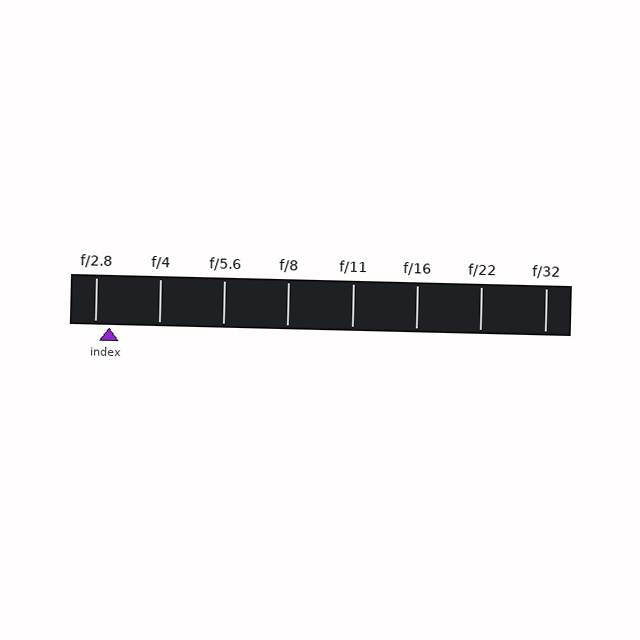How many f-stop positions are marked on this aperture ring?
There are 8 f-stop positions marked.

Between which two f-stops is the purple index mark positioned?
The index mark is between f/2.8 and f/4.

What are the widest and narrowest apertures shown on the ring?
The widest aperture shown is f/2.8 and the narrowest is f/32.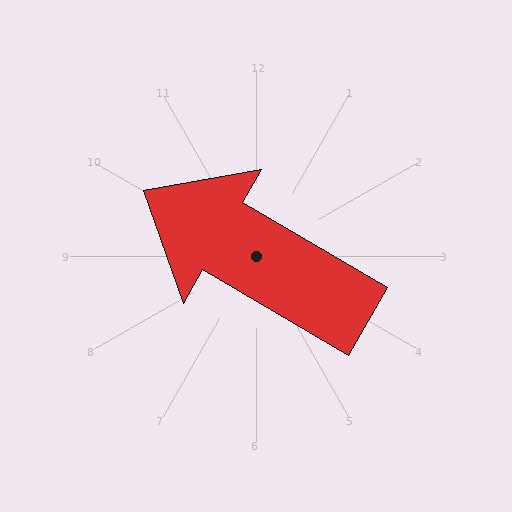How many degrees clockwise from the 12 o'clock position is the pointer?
Approximately 300 degrees.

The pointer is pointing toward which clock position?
Roughly 10 o'clock.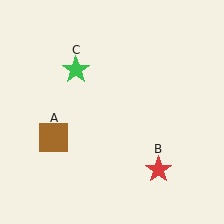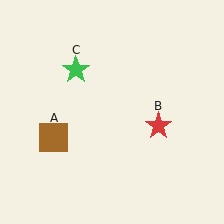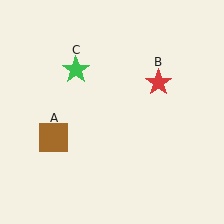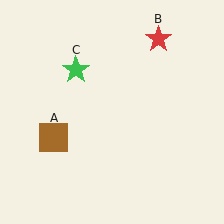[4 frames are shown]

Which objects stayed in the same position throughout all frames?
Brown square (object A) and green star (object C) remained stationary.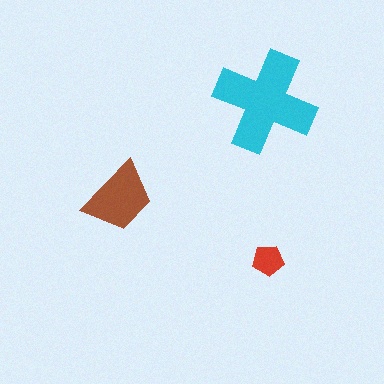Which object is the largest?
The cyan cross.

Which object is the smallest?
The red pentagon.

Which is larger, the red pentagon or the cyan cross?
The cyan cross.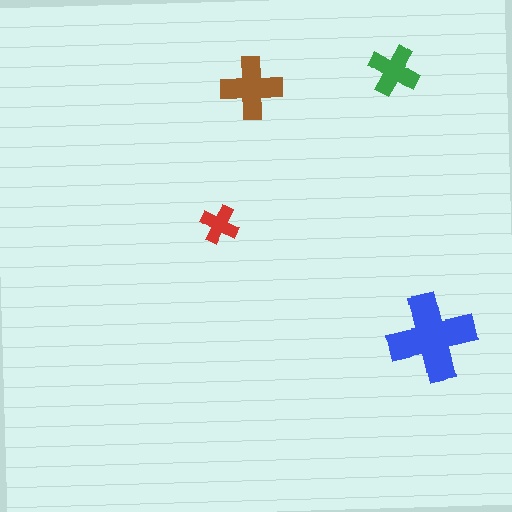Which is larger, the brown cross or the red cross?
The brown one.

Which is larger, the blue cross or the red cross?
The blue one.